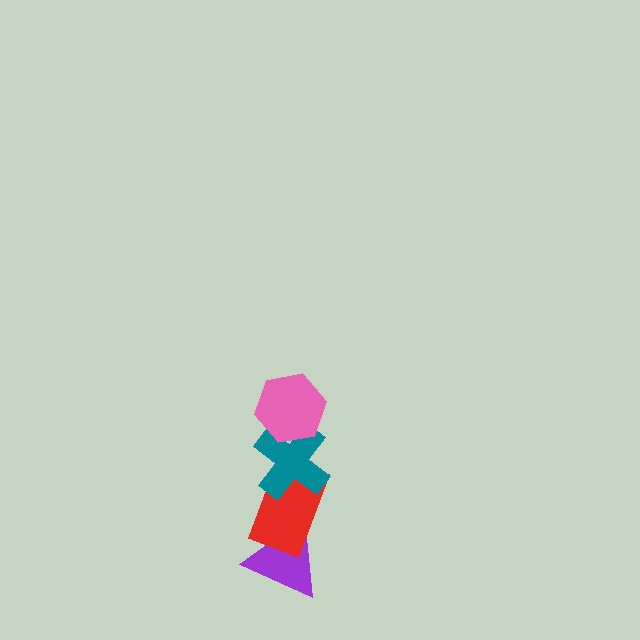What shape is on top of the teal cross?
The pink hexagon is on top of the teal cross.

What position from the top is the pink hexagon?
The pink hexagon is 1st from the top.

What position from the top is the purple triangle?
The purple triangle is 4th from the top.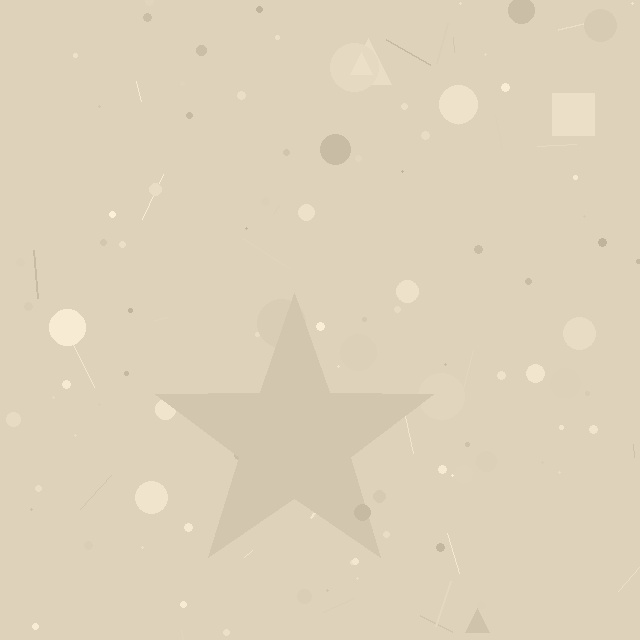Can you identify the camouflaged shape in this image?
The camouflaged shape is a star.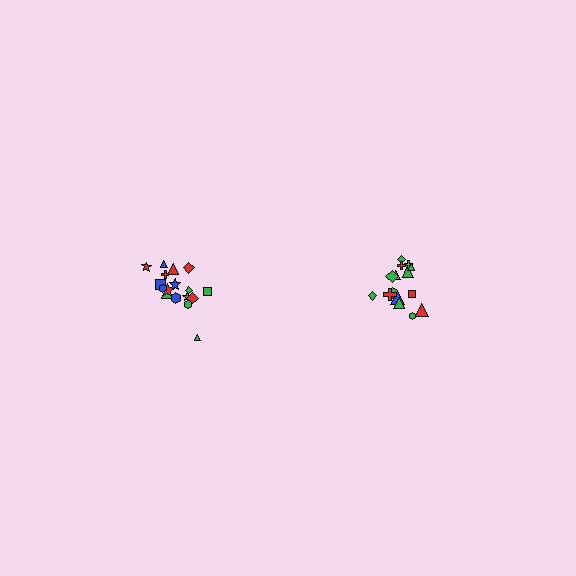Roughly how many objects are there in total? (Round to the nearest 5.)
Roughly 35 objects in total.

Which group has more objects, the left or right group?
The left group.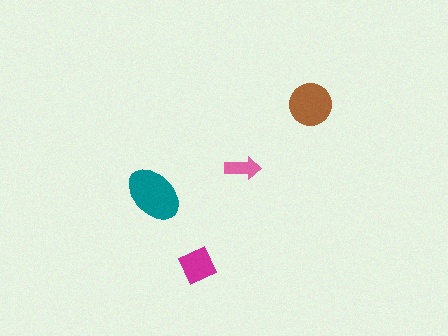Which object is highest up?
The brown circle is topmost.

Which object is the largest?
The teal ellipse.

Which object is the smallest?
The pink arrow.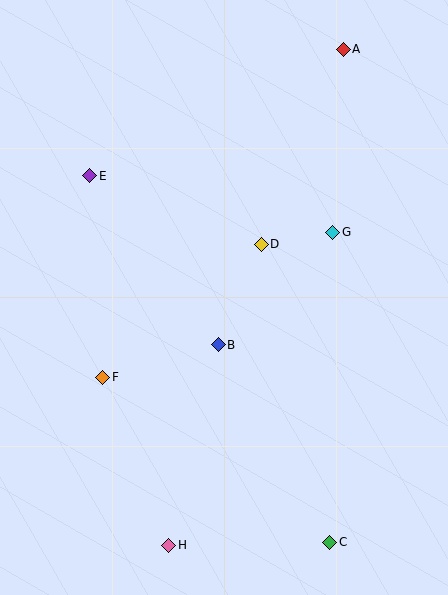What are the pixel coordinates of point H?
Point H is at (169, 545).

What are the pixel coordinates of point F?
Point F is at (103, 377).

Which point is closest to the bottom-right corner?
Point C is closest to the bottom-right corner.